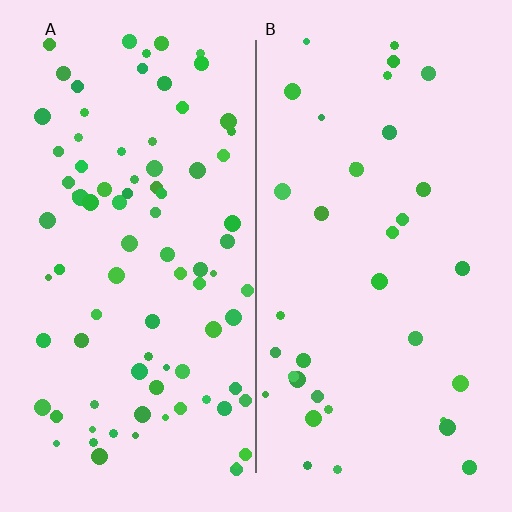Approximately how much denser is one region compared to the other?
Approximately 2.3× — region A over region B.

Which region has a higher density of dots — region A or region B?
A (the left).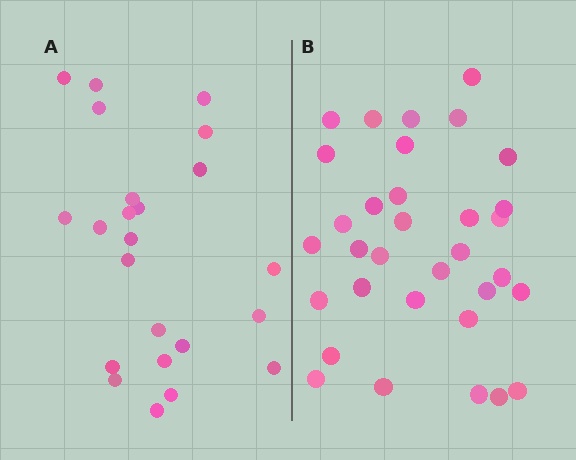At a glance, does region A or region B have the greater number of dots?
Region B (the right region) has more dots.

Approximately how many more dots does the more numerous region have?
Region B has roughly 10 or so more dots than region A.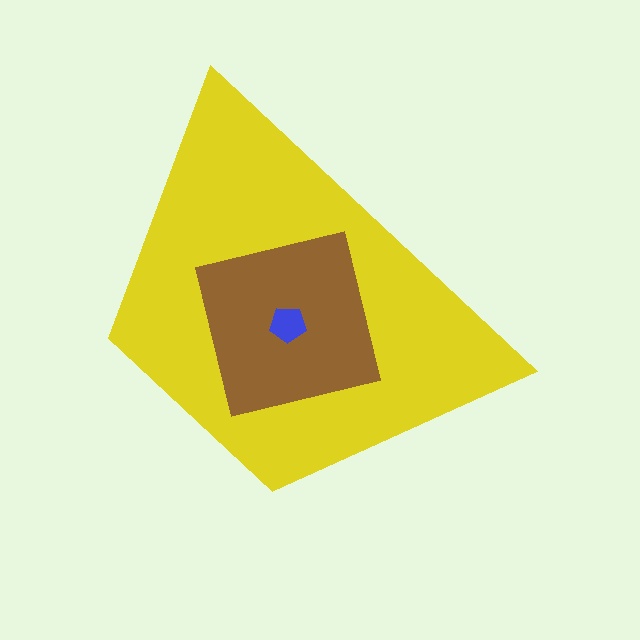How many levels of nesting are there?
3.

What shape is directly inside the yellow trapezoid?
The brown square.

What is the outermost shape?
The yellow trapezoid.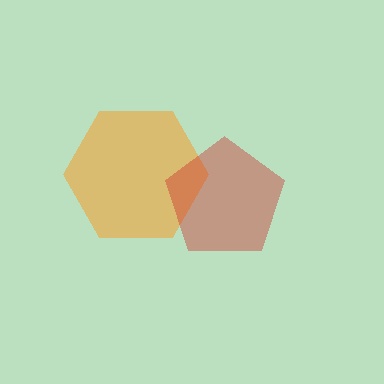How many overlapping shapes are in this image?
There are 2 overlapping shapes in the image.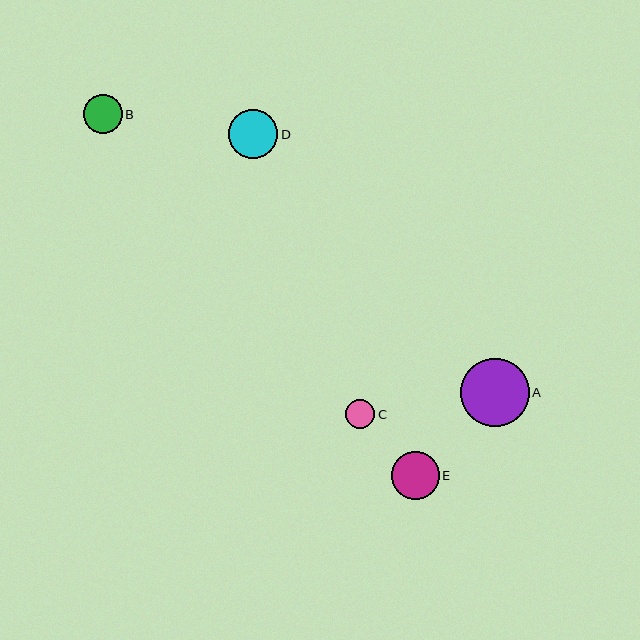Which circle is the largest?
Circle A is the largest with a size of approximately 69 pixels.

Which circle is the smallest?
Circle C is the smallest with a size of approximately 29 pixels.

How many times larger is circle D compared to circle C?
Circle D is approximately 1.7 times the size of circle C.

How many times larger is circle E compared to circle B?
Circle E is approximately 1.3 times the size of circle B.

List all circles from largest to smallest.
From largest to smallest: A, D, E, B, C.